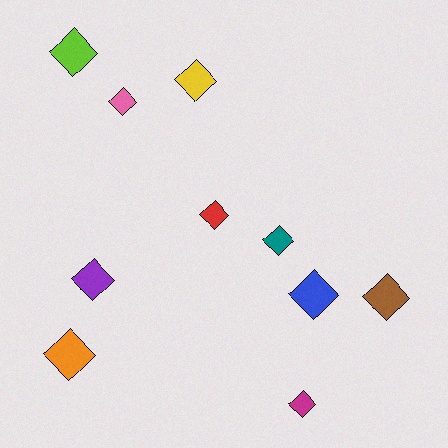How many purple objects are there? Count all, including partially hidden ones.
There is 1 purple object.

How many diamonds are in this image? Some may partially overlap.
There are 10 diamonds.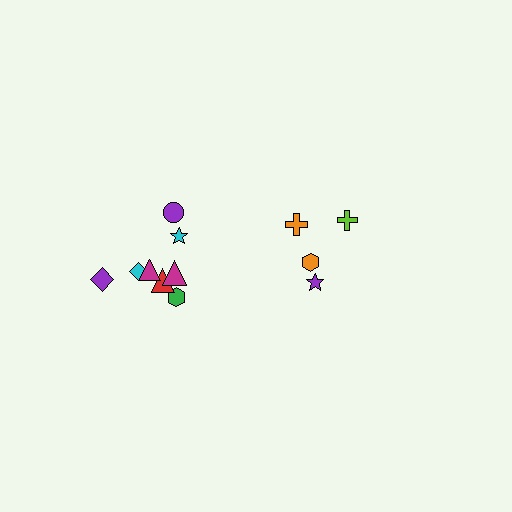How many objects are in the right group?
There are 4 objects.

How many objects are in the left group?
There are 8 objects.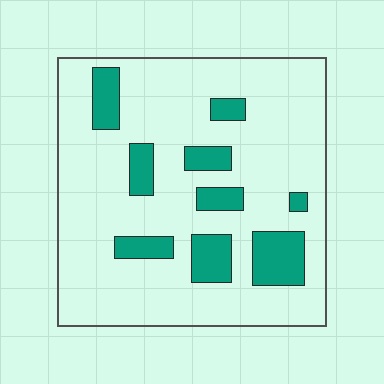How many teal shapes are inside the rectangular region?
9.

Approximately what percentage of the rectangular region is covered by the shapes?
Approximately 20%.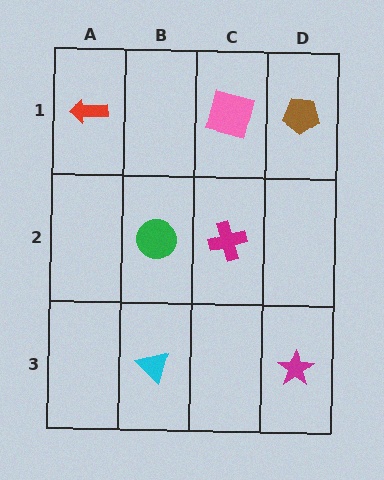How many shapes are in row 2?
2 shapes.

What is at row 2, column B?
A green circle.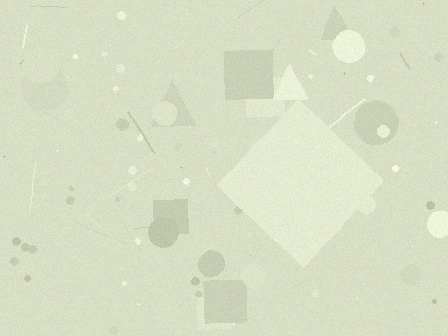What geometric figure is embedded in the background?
A diamond is embedded in the background.